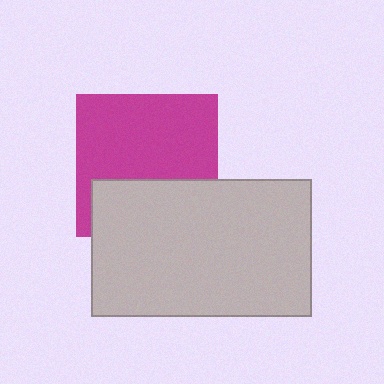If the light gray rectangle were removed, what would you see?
You would see the complete magenta square.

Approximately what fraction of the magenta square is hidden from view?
Roughly 36% of the magenta square is hidden behind the light gray rectangle.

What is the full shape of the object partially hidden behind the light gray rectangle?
The partially hidden object is a magenta square.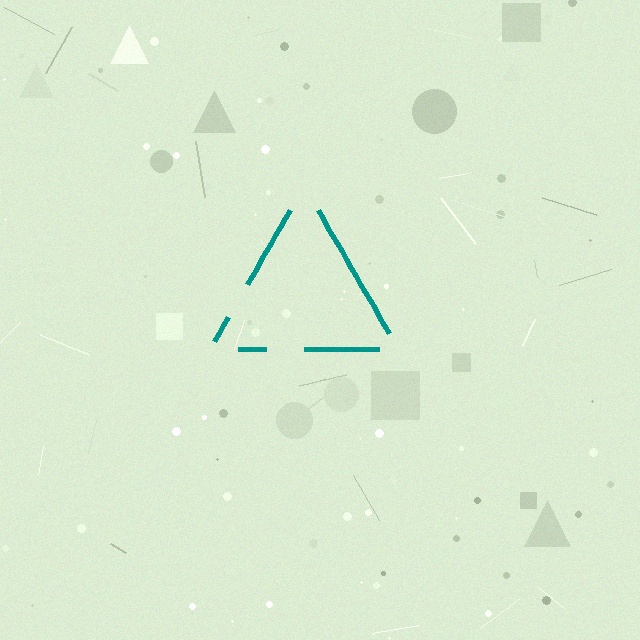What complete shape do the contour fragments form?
The contour fragments form a triangle.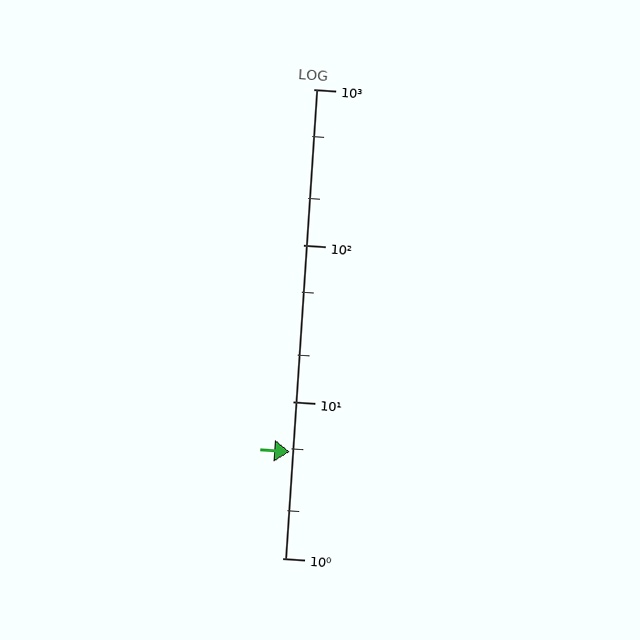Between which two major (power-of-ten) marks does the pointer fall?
The pointer is between 1 and 10.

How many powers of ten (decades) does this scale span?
The scale spans 3 decades, from 1 to 1000.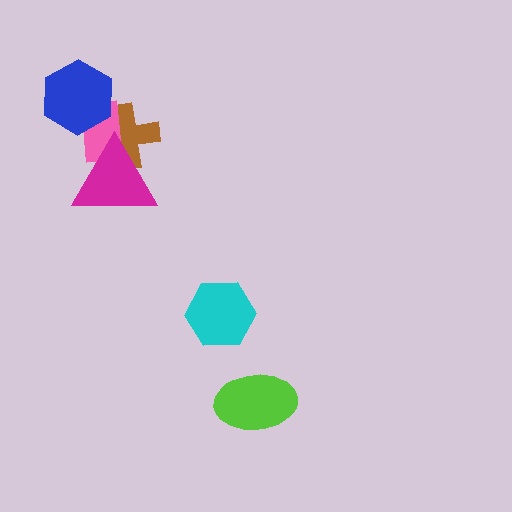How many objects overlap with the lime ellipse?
0 objects overlap with the lime ellipse.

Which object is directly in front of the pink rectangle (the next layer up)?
The magenta triangle is directly in front of the pink rectangle.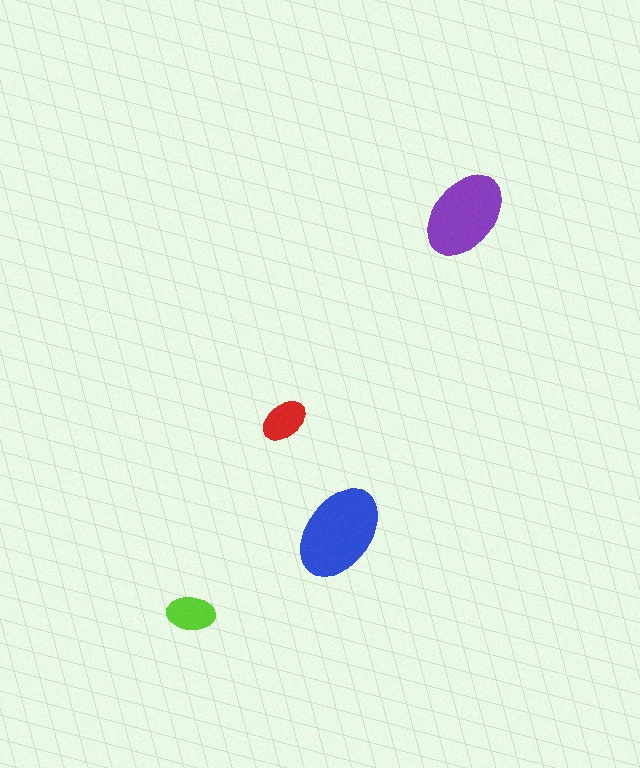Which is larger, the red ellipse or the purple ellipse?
The purple one.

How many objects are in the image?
There are 4 objects in the image.